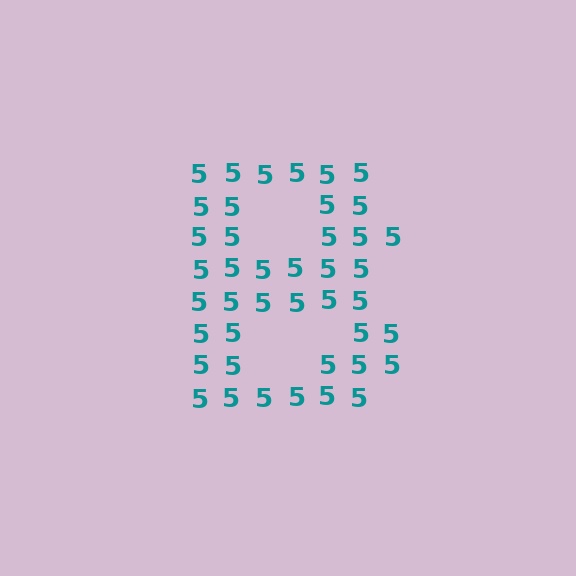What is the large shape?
The large shape is the letter B.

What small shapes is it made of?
It is made of small digit 5's.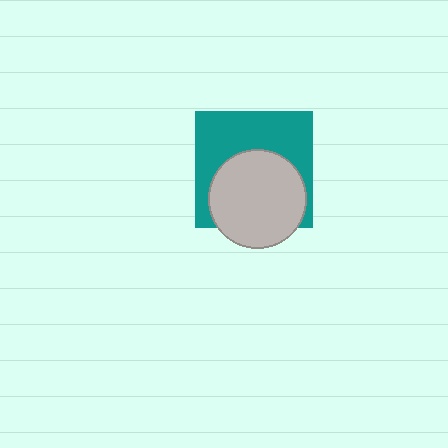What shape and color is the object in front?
The object in front is a light gray circle.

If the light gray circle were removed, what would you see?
You would see the complete teal square.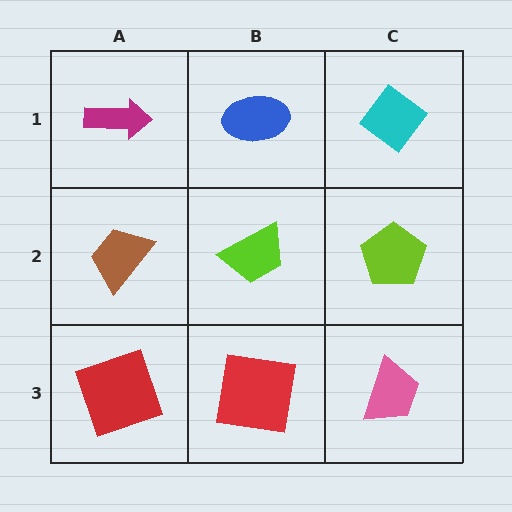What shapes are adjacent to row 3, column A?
A brown trapezoid (row 2, column A), a red square (row 3, column B).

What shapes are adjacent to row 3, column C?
A lime pentagon (row 2, column C), a red square (row 3, column B).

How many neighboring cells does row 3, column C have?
2.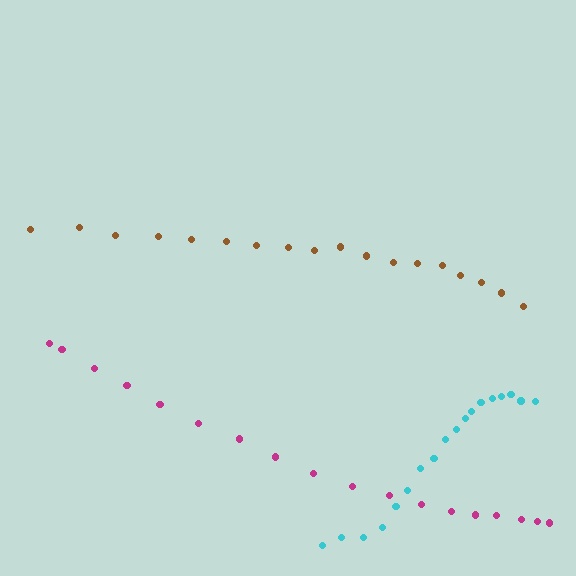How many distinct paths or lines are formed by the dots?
There are 3 distinct paths.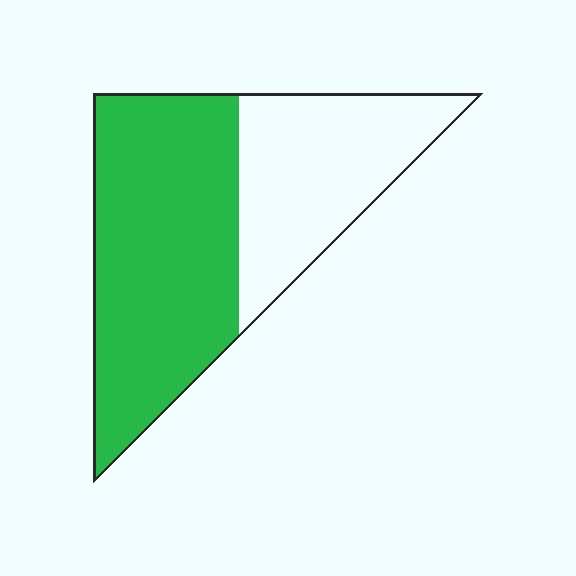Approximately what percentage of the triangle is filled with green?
Approximately 60%.